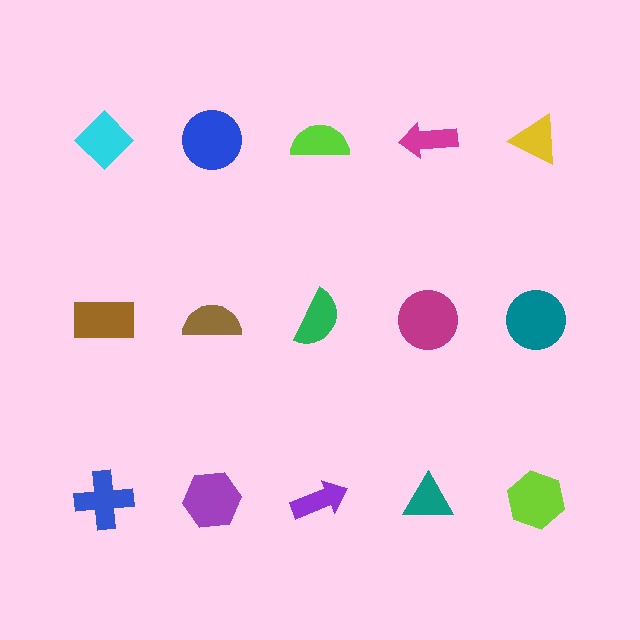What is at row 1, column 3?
A lime semicircle.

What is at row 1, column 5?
A yellow triangle.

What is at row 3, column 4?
A teal triangle.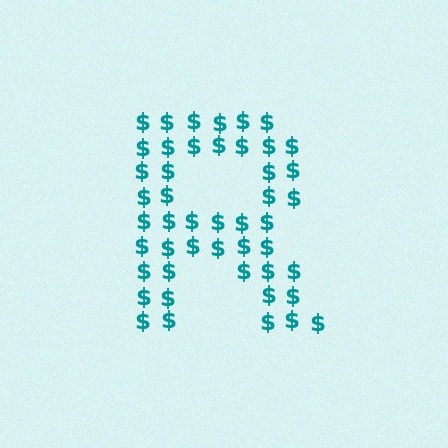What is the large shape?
The large shape is the letter R.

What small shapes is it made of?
It is made of small dollar signs.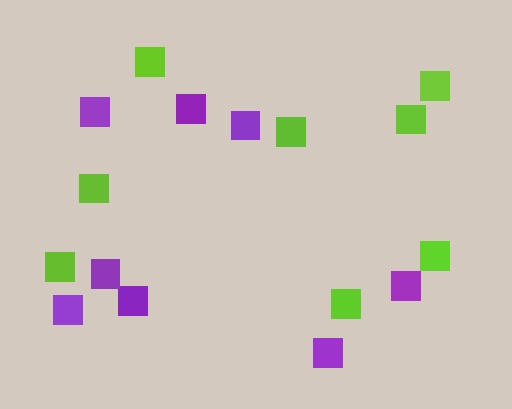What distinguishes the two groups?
There are 2 groups: one group of lime squares (8) and one group of purple squares (8).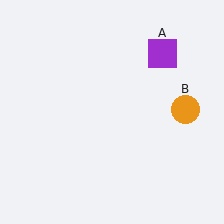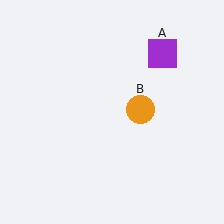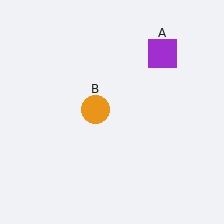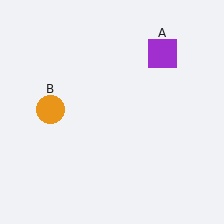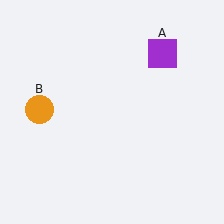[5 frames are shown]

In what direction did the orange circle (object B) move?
The orange circle (object B) moved left.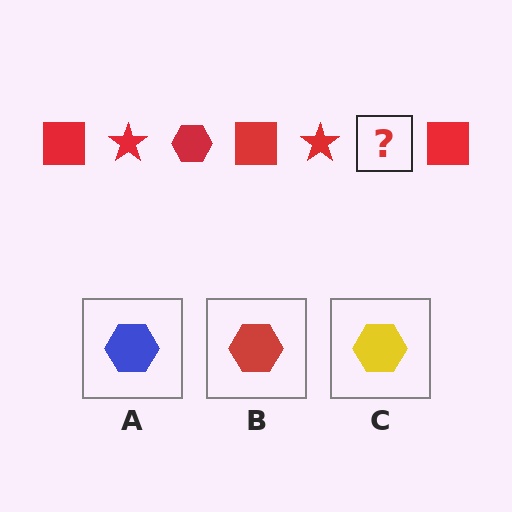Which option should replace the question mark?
Option B.